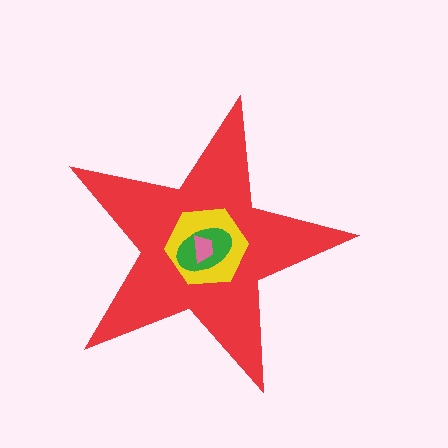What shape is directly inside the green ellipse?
The pink trapezoid.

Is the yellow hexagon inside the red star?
Yes.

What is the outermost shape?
The red star.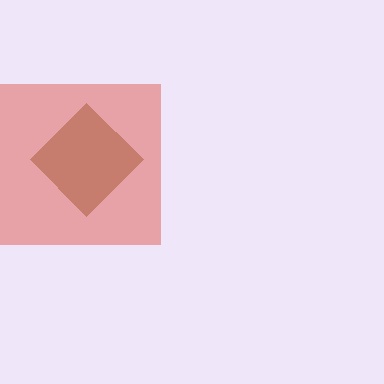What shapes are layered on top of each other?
The layered shapes are: a red square, a brown diamond.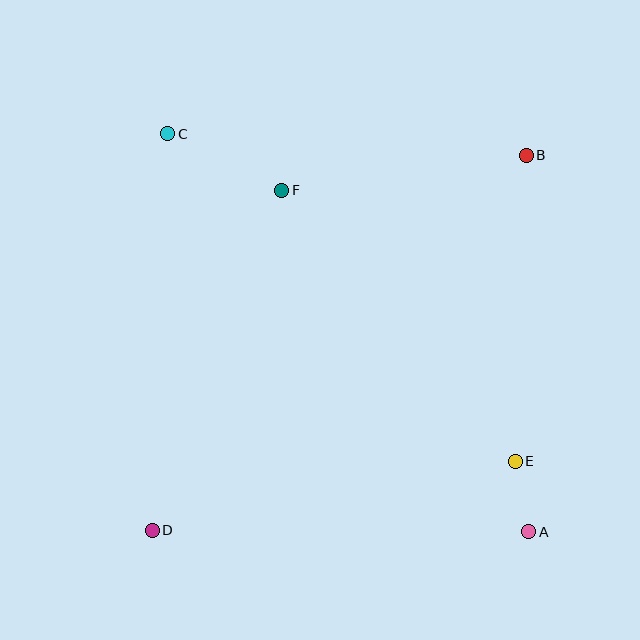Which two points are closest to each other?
Points A and E are closest to each other.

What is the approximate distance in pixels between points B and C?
The distance between B and C is approximately 359 pixels.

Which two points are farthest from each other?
Points A and C are farthest from each other.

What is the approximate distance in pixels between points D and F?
The distance between D and F is approximately 364 pixels.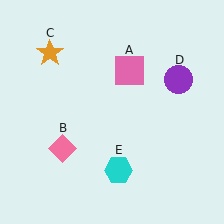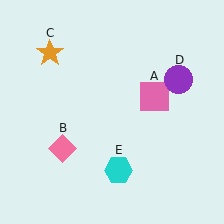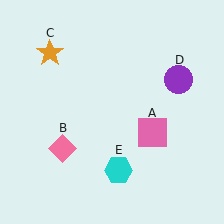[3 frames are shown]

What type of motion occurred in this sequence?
The pink square (object A) rotated clockwise around the center of the scene.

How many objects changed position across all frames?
1 object changed position: pink square (object A).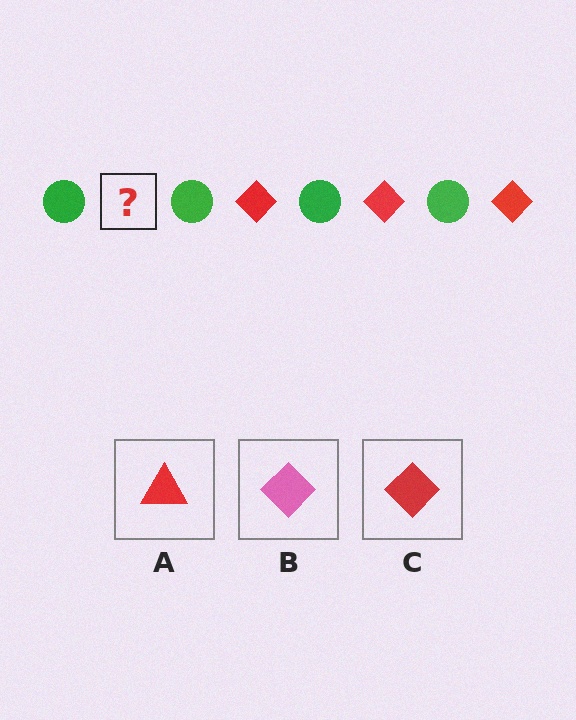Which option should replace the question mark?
Option C.